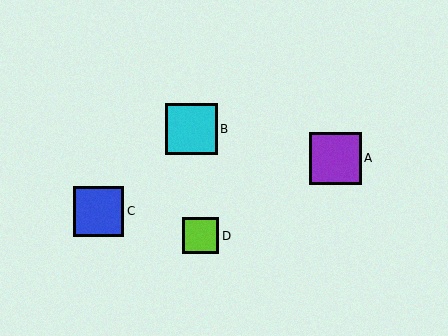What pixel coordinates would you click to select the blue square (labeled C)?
Click at (99, 211) to select the blue square C.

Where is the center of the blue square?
The center of the blue square is at (99, 211).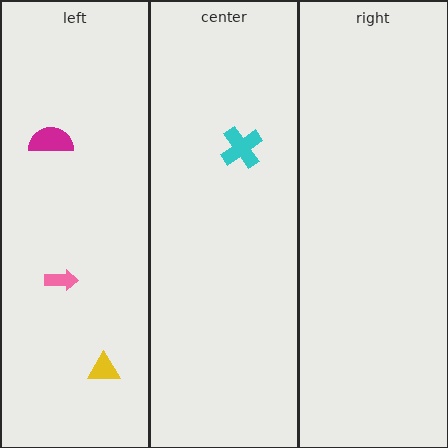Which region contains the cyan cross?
The center region.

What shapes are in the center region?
The cyan cross.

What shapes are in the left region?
The yellow triangle, the magenta semicircle, the pink arrow.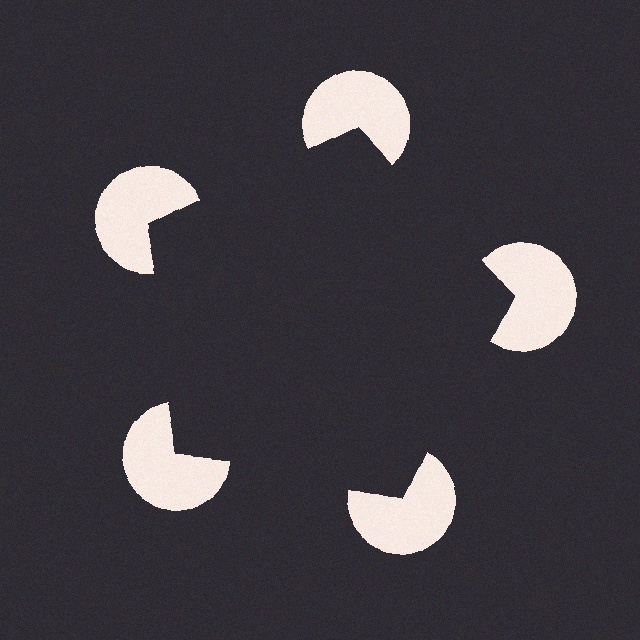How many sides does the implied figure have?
5 sides.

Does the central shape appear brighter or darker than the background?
It typically appears slightly darker than the background, even though no actual brightness change is drawn.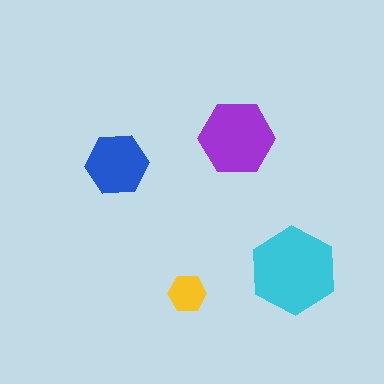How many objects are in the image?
There are 4 objects in the image.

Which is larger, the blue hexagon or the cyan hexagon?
The cyan one.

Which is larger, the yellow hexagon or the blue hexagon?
The blue one.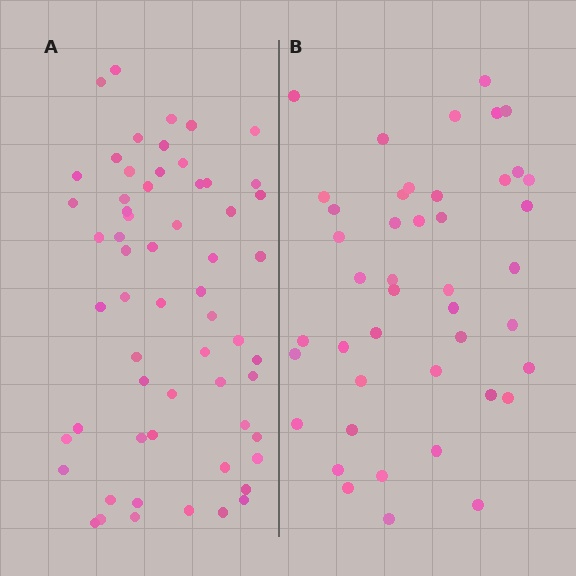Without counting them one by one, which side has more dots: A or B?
Region A (the left region) has more dots.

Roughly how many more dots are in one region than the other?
Region A has approximately 15 more dots than region B.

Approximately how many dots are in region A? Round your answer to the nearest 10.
About 60 dots.